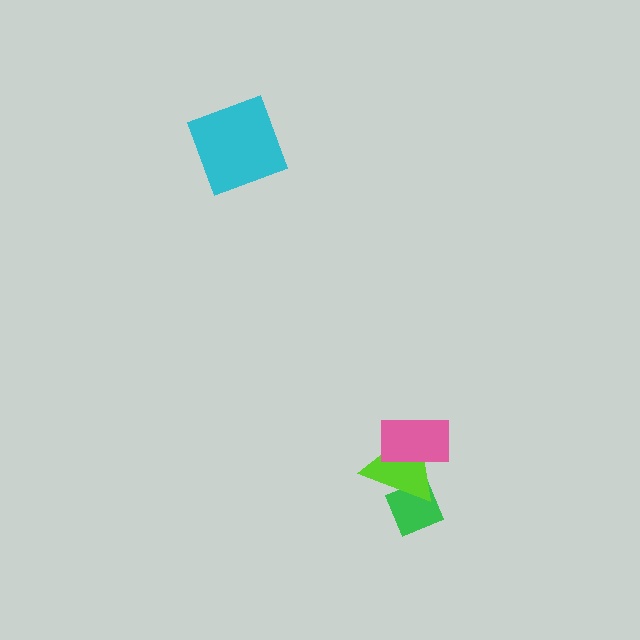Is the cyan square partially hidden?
No, no other shape covers it.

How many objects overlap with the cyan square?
0 objects overlap with the cyan square.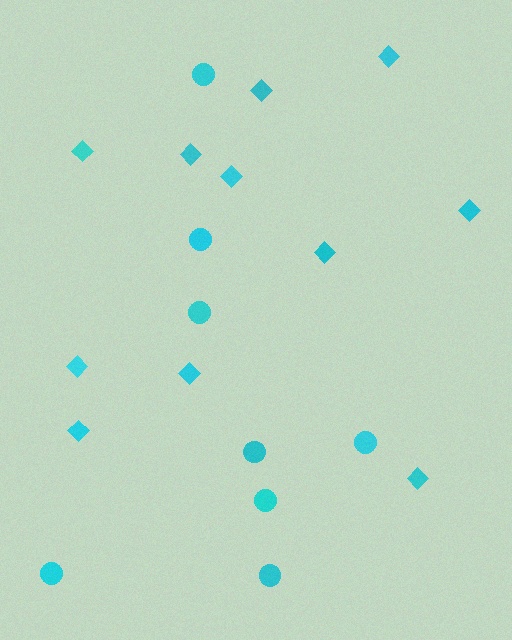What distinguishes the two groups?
There are 2 groups: one group of circles (8) and one group of diamonds (11).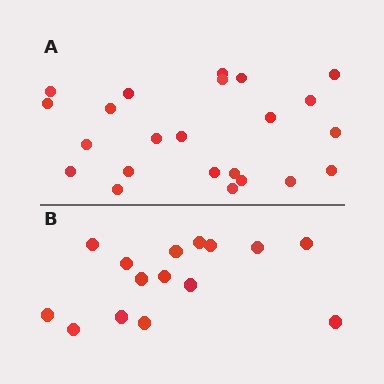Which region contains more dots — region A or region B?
Region A (the top region) has more dots.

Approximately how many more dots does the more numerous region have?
Region A has roughly 8 or so more dots than region B.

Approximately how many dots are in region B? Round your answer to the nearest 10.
About 20 dots. (The exact count is 15, which rounds to 20.)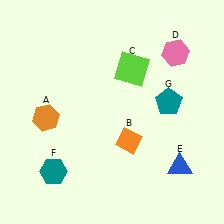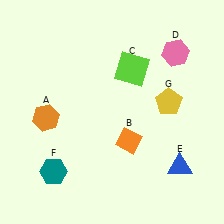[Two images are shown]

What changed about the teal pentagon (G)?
In Image 1, G is teal. In Image 2, it changed to yellow.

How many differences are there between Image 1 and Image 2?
There is 1 difference between the two images.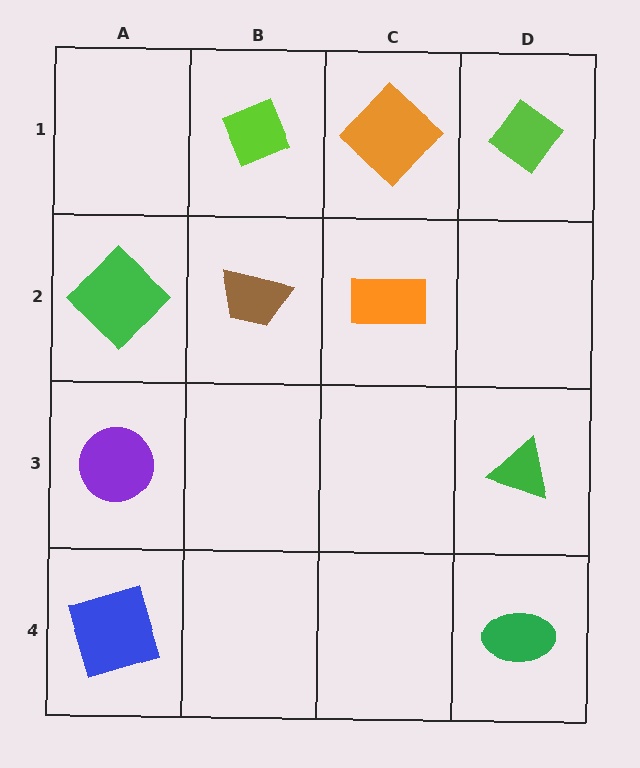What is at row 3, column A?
A purple circle.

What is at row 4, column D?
A green ellipse.